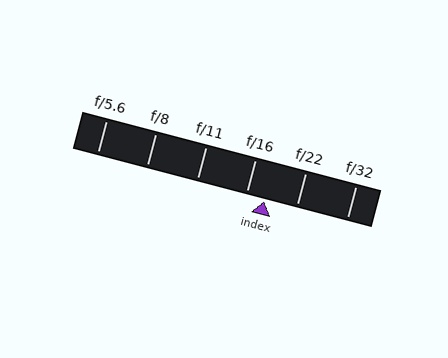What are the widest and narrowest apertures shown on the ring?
The widest aperture shown is f/5.6 and the narrowest is f/32.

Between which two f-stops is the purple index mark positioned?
The index mark is between f/16 and f/22.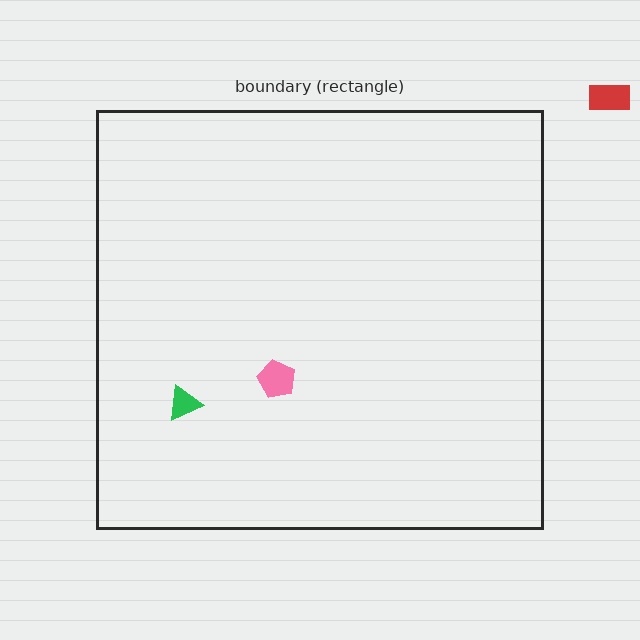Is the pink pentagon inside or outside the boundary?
Inside.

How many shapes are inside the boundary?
2 inside, 1 outside.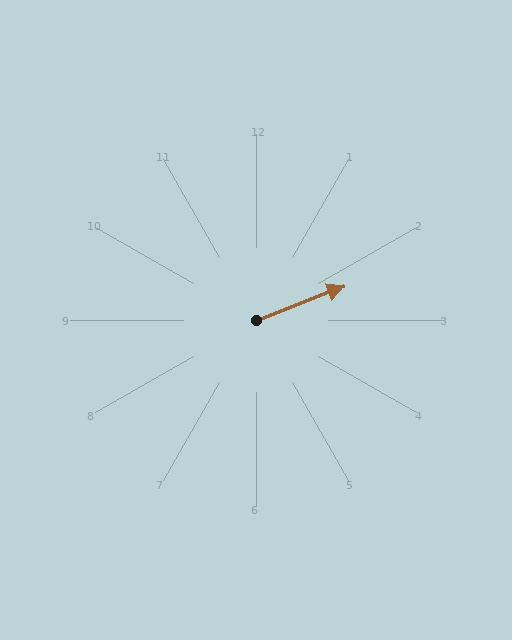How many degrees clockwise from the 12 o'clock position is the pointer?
Approximately 69 degrees.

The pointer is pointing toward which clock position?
Roughly 2 o'clock.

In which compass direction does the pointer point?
East.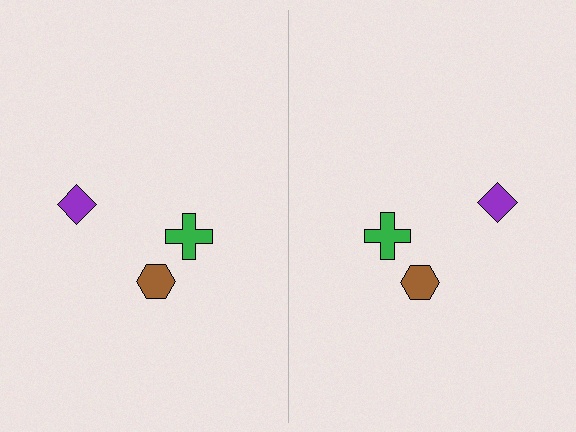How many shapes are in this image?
There are 6 shapes in this image.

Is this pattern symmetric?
Yes, this pattern has bilateral (reflection) symmetry.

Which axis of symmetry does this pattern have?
The pattern has a vertical axis of symmetry running through the center of the image.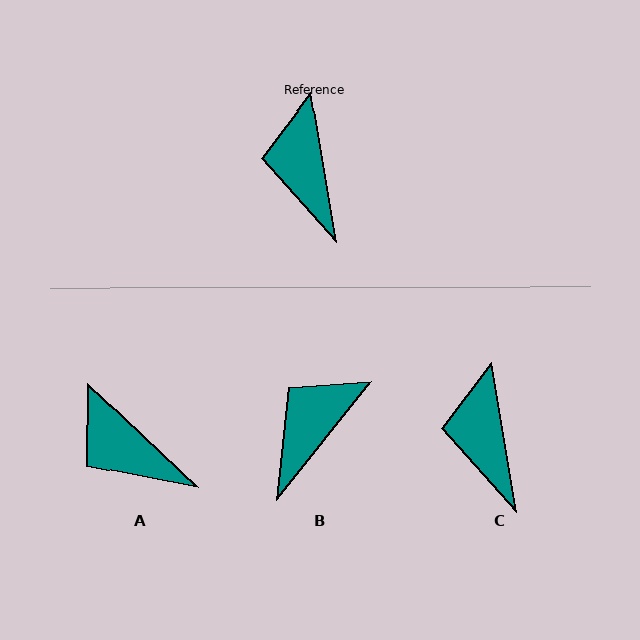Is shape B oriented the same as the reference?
No, it is off by about 48 degrees.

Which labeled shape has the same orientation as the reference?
C.